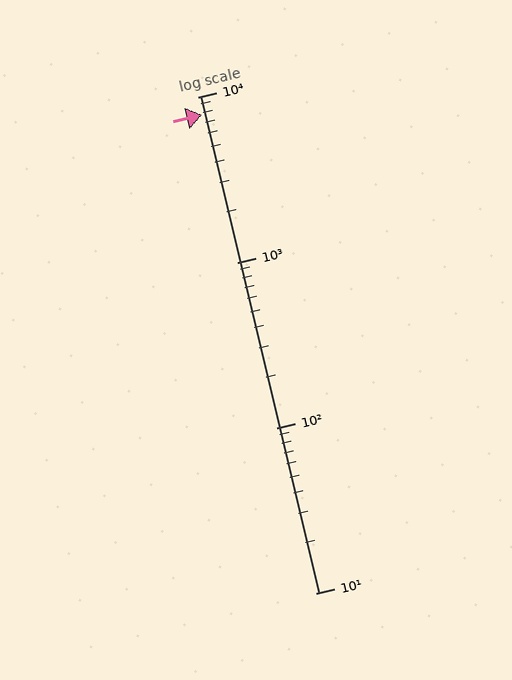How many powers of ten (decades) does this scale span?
The scale spans 3 decades, from 10 to 10000.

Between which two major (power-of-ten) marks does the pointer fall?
The pointer is between 1000 and 10000.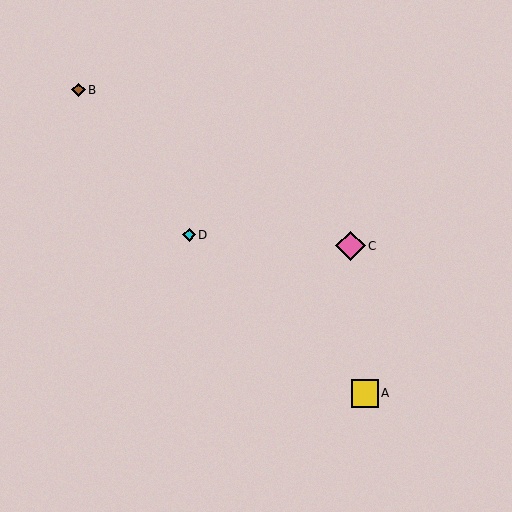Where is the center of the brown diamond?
The center of the brown diamond is at (78, 90).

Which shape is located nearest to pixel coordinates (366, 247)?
The pink diamond (labeled C) at (351, 246) is nearest to that location.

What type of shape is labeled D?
Shape D is a cyan diamond.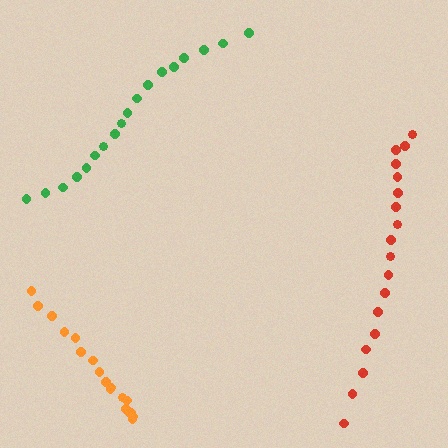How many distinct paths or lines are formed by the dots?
There are 3 distinct paths.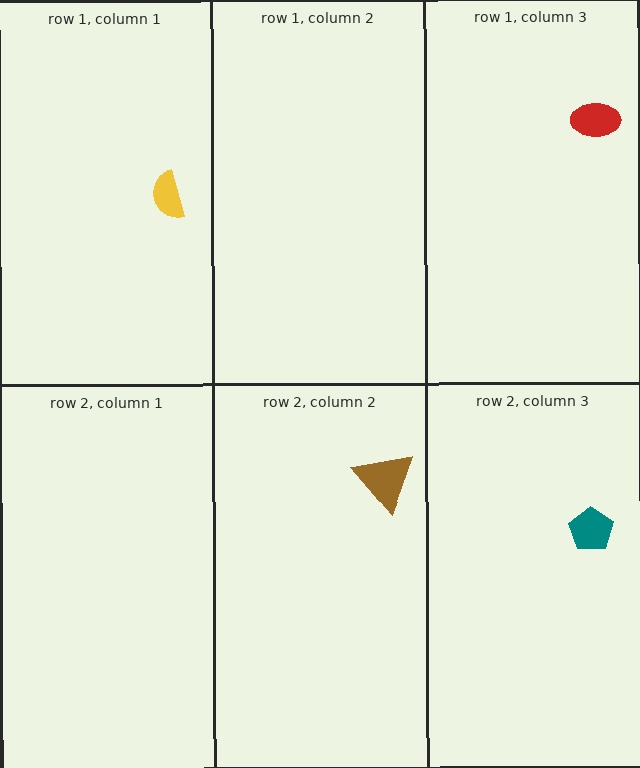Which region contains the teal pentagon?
The row 2, column 3 region.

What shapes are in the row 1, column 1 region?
The yellow semicircle.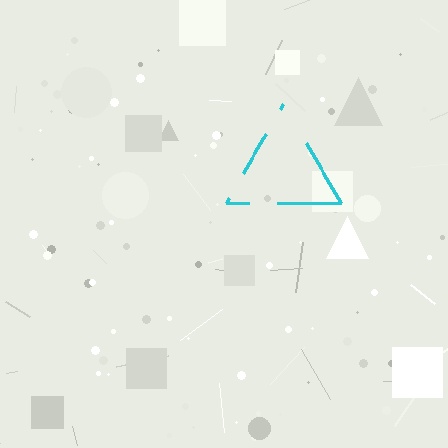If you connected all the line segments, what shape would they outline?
They would outline a triangle.